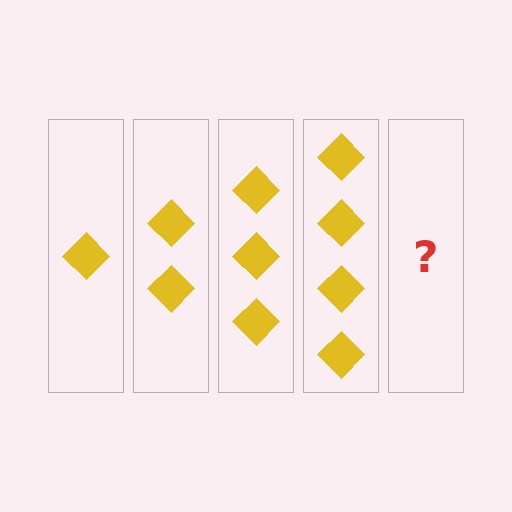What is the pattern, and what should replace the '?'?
The pattern is that each step adds one more diamond. The '?' should be 5 diamonds.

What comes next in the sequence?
The next element should be 5 diamonds.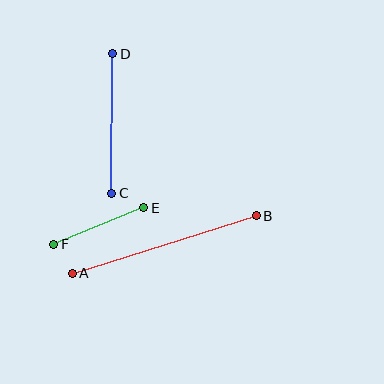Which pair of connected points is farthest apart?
Points A and B are farthest apart.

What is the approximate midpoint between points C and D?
The midpoint is at approximately (112, 123) pixels.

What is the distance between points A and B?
The distance is approximately 193 pixels.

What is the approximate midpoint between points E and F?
The midpoint is at approximately (99, 226) pixels.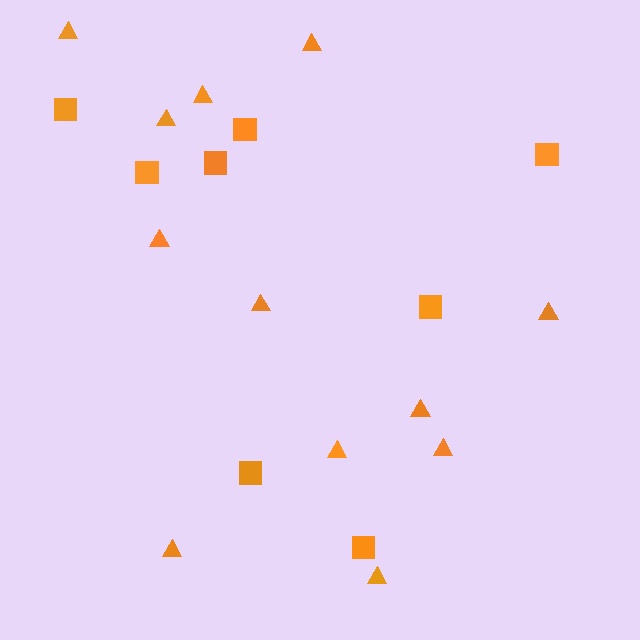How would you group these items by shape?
There are 2 groups: one group of triangles (12) and one group of squares (8).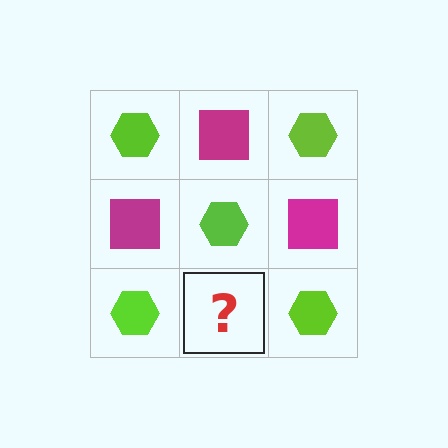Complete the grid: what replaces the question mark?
The question mark should be replaced with a magenta square.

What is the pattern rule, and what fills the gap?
The rule is that it alternates lime hexagon and magenta square in a checkerboard pattern. The gap should be filled with a magenta square.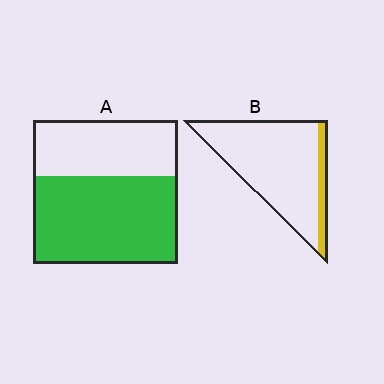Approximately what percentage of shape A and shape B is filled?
A is approximately 60% and B is approximately 15%.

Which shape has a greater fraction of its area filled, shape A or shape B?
Shape A.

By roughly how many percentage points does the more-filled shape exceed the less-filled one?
By roughly 50 percentage points (A over B).